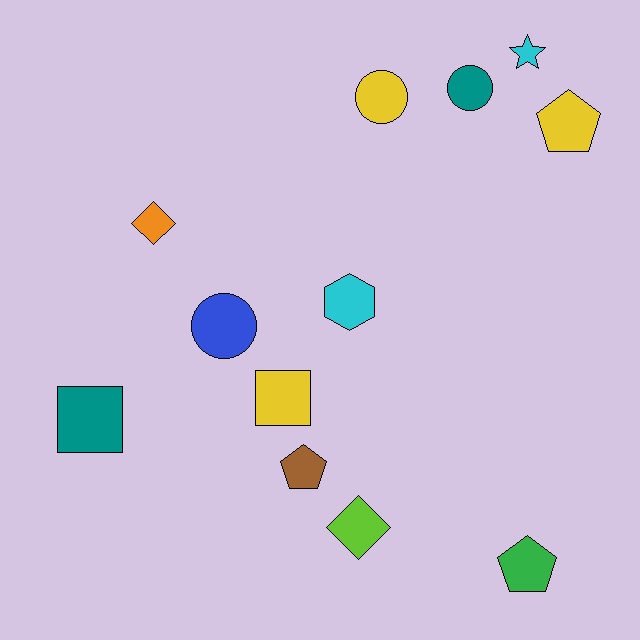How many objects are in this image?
There are 12 objects.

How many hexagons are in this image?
There is 1 hexagon.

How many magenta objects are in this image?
There are no magenta objects.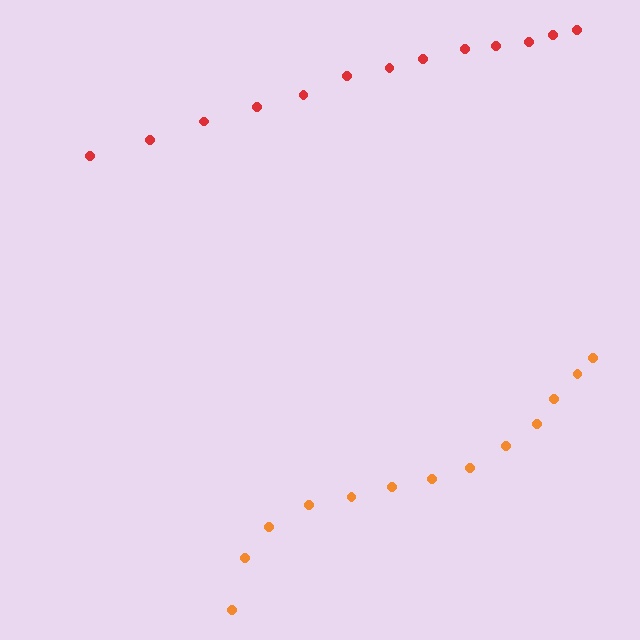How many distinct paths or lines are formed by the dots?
There are 2 distinct paths.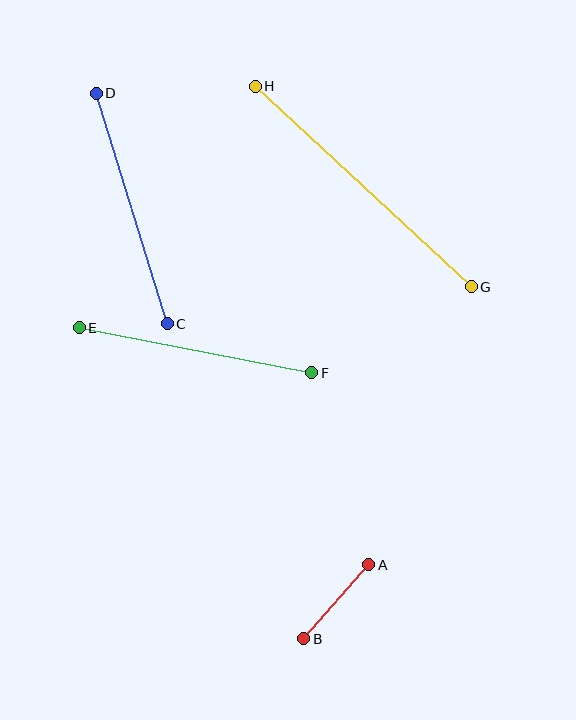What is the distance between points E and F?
The distance is approximately 237 pixels.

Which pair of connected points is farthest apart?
Points G and H are farthest apart.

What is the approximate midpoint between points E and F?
The midpoint is at approximately (196, 350) pixels.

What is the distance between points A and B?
The distance is approximately 98 pixels.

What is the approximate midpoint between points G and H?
The midpoint is at approximately (363, 186) pixels.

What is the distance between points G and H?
The distance is approximately 295 pixels.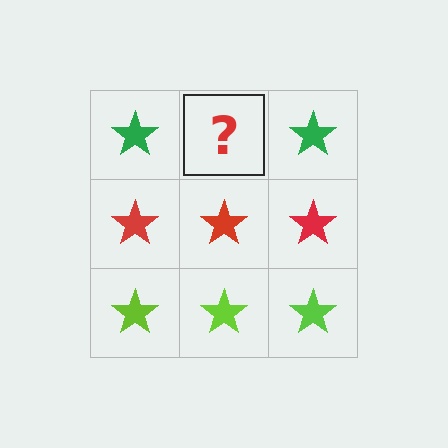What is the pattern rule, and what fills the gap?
The rule is that each row has a consistent color. The gap should be filled with a green star.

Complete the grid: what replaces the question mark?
The question mark should be replaced with a green star.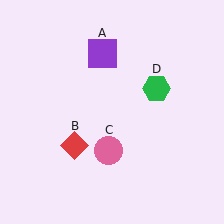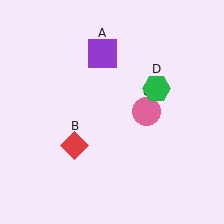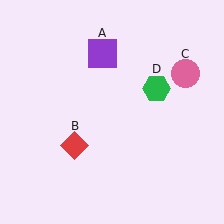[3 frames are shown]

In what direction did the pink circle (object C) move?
The pink circle (object C) moved up and to the right.